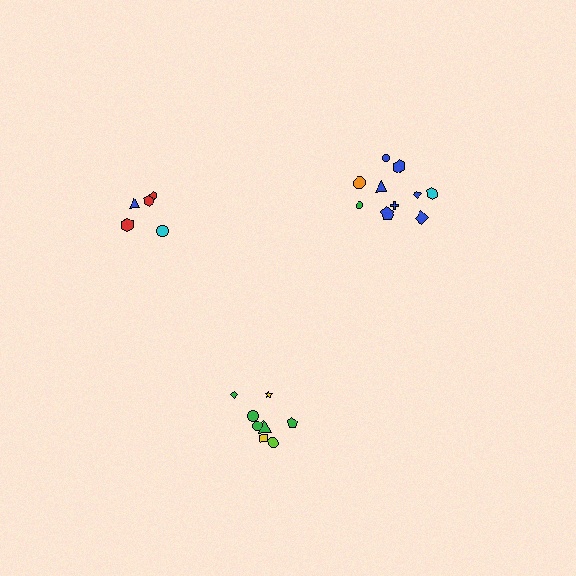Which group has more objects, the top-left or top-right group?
The top-right group.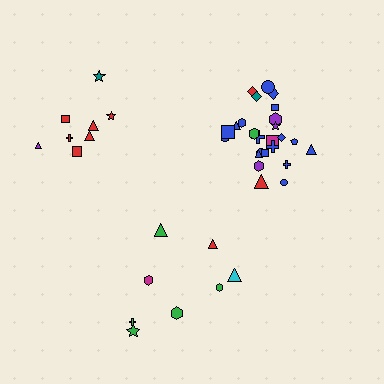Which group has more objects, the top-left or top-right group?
The top-right group.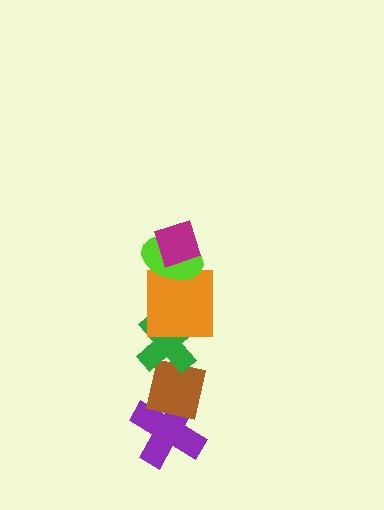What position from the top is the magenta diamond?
The magenta diamond is 1st from the top.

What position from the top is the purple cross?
The purple cross is 6th from the top.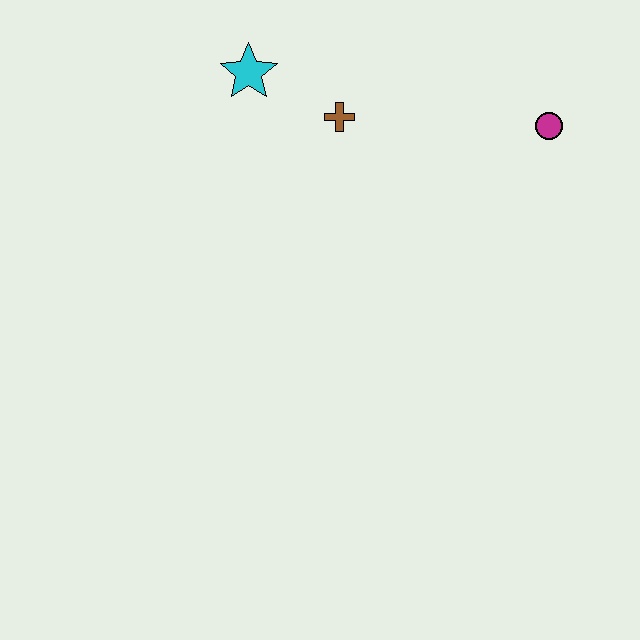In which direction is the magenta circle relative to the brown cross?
The magenta circle is to the right of the brown cross.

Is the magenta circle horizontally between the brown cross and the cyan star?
No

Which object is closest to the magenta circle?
The brown cross is closest to the magenta circle.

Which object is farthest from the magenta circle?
The cyan star is farthest from the magenta circle.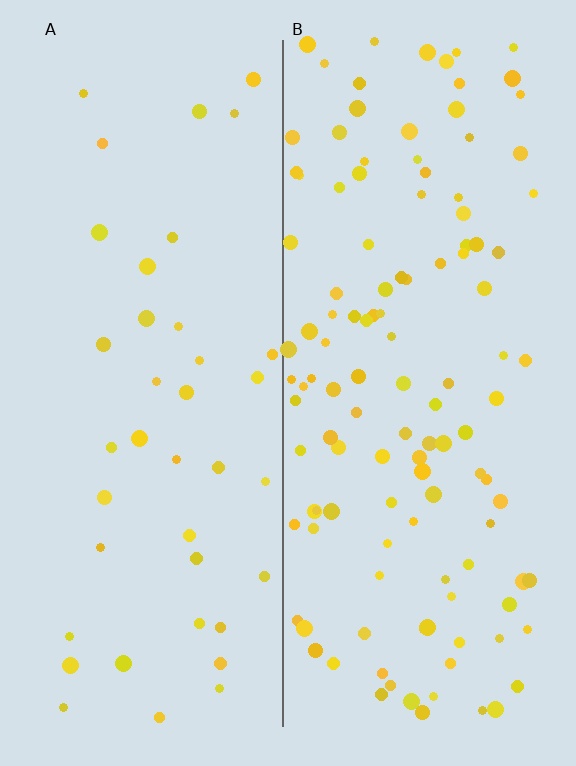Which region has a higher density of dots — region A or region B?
B (the right).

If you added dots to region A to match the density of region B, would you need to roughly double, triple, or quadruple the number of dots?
Approximately triple.